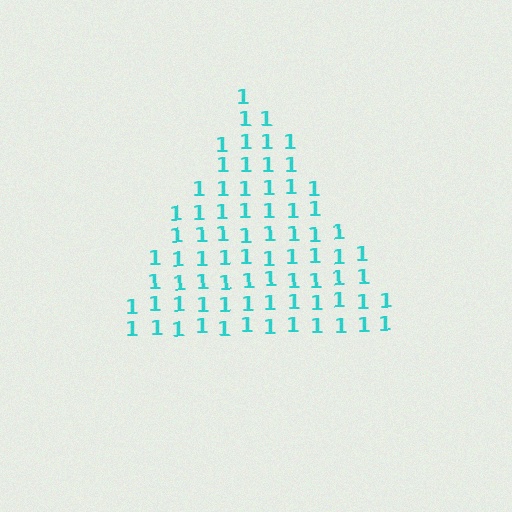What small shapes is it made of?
It is made of small digit 1's.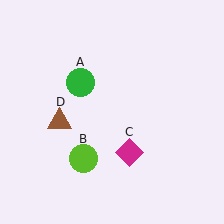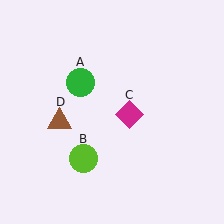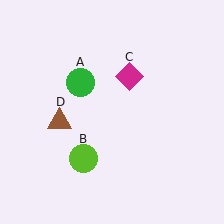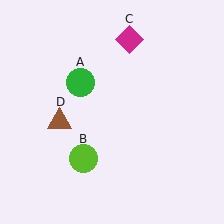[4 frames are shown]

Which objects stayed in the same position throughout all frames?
Green circle (object A) and lime circle (object B) and brown triangle (object D) remained stationary.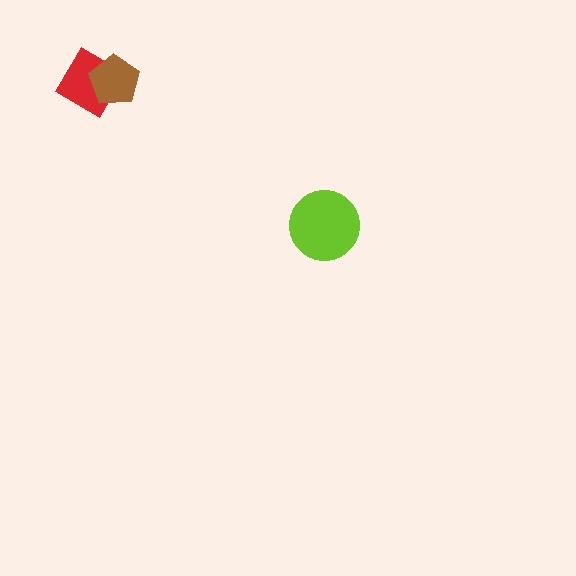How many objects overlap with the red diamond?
1 object overlaps with the red diamond.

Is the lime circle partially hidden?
No, no other shape covers it.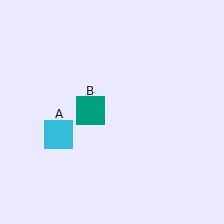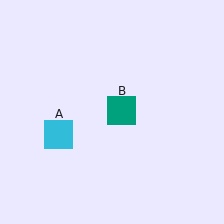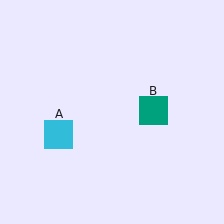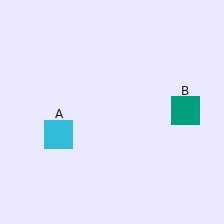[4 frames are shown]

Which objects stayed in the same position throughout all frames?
Cyan square (object A) remained stationary.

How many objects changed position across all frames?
1 object changed position: teal square (object B).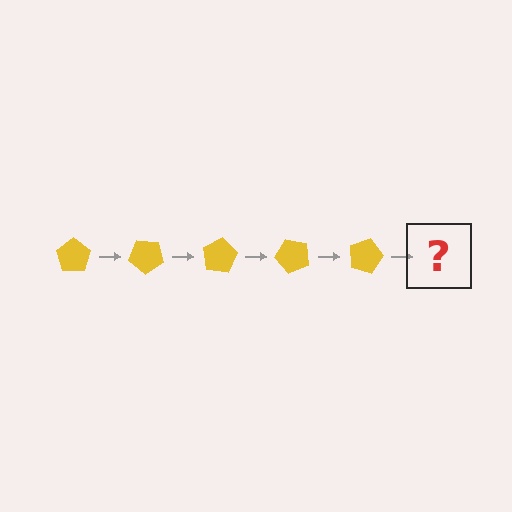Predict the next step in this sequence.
The next step is a yellow pentagon rotated 200 degrees.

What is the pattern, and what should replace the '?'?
The pattern is that the pentagon rotates 40 degrees each step. The '?' should be a yellow pentagon rotated 200 degrees.